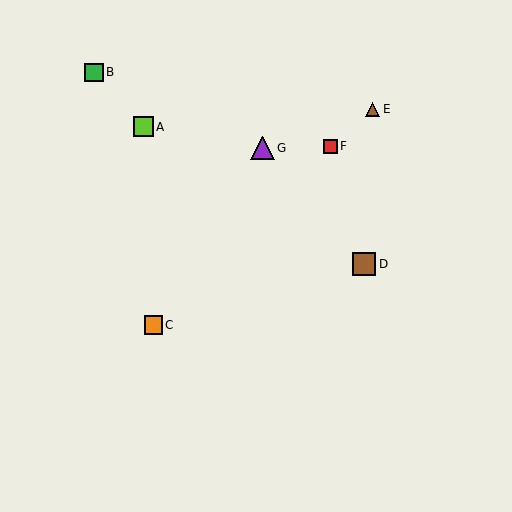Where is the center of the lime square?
The center of the lime square is at (144, 127).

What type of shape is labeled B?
Shape B is a green square.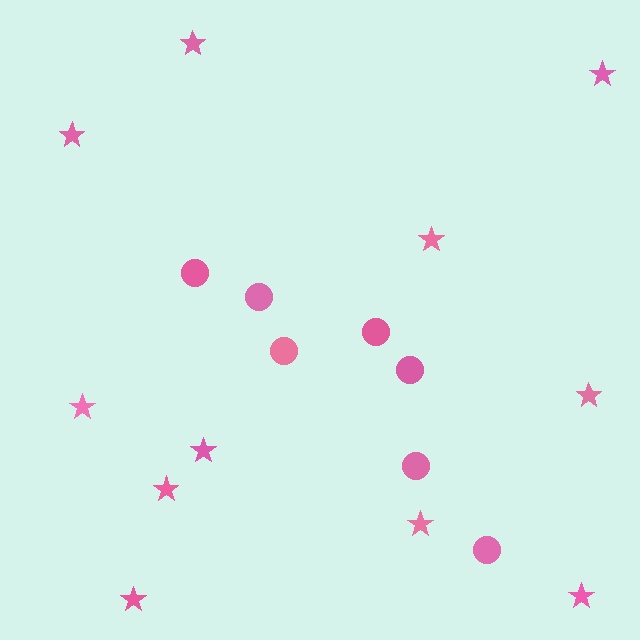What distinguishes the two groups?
There are 2 groups: one group of stars (11) and one group of circles (7).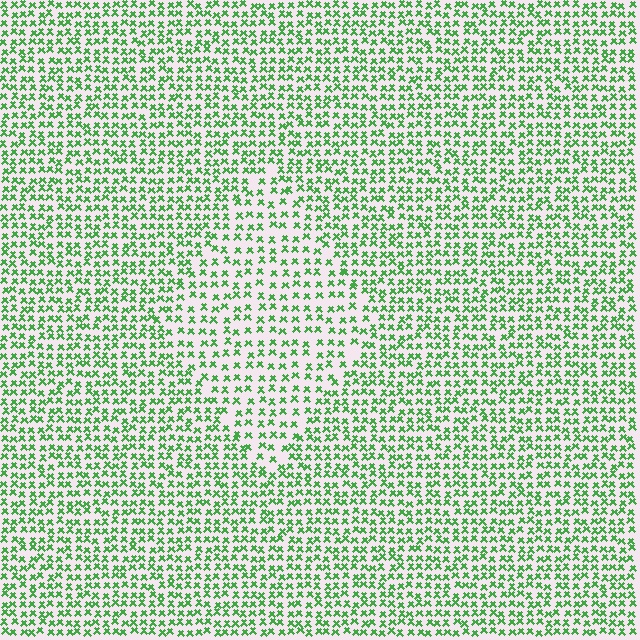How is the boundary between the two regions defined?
The boundary is defined by a change in element density (approximately 1.6x ratio). All elements are the same color, size, and shape.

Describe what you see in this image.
The image contains small green elements arranged at two different densities. A diamond-shaped region is visible where the elements are less densely packed than the surrounding area.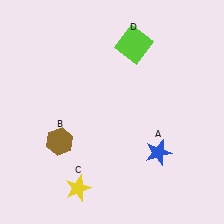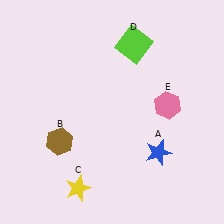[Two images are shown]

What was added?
A pink hexagon (E) was added in Image 2.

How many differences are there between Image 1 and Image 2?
There is 1 difference between the two images.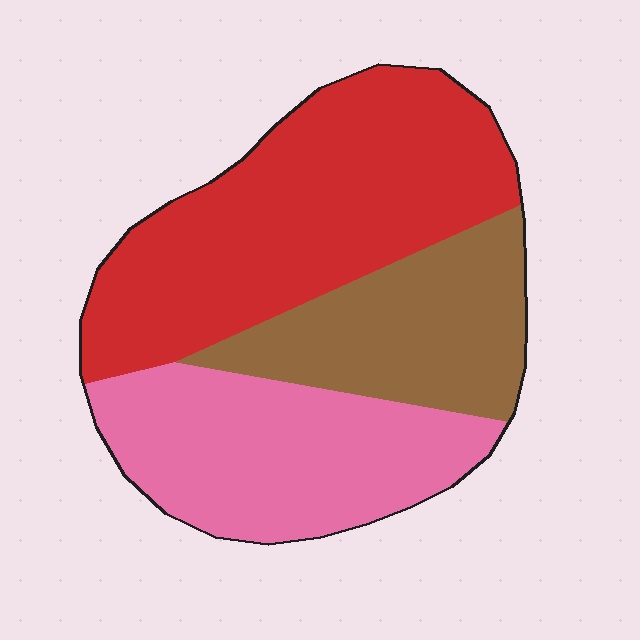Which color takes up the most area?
Red, at roughly 45%.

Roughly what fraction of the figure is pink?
Pink takes up between a sixth and a third of the figure.